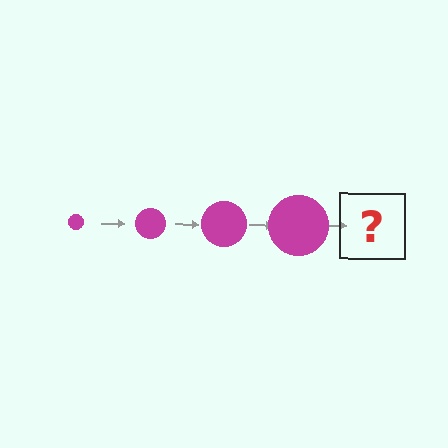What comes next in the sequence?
The next element should be a magenta circle, larger than the previous one.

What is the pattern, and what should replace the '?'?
The pattern is that the circle gets progressively larger each step. The '?' should be a magenta circle, larger than the previous one.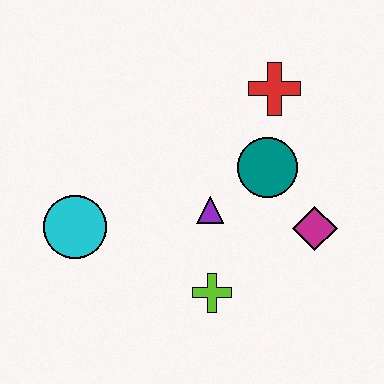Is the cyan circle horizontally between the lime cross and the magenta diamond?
No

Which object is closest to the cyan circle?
The purple triangle is closest to the cyan circle.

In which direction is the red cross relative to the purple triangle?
The red cross is above the purple triangle.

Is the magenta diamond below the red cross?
Yes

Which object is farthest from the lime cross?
The red cross is farthest from the lime cross.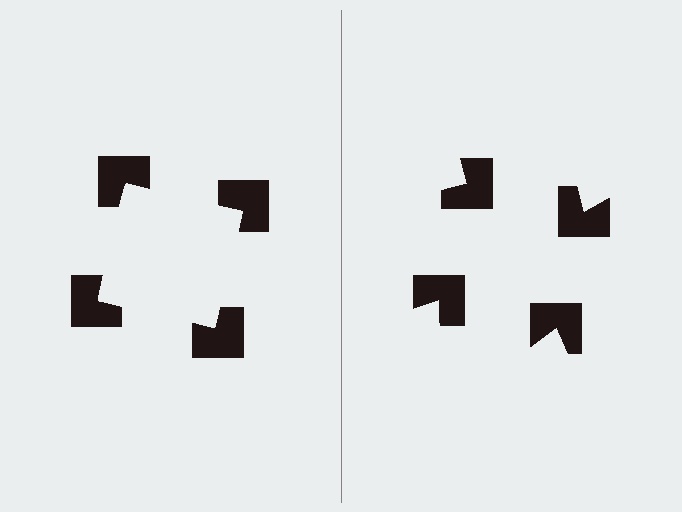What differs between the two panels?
The notched squares are positioned identically on both sides; only the wedge orientations differ. On the left they align to a square; on the right they are misaligned.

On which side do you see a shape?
An illusory square appears on the left side. On the right side the wedge cuts are rotated, so no coherent shape forms.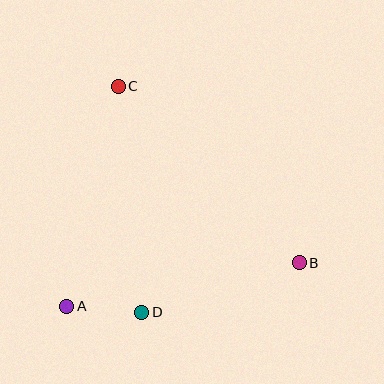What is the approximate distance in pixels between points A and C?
The distance between A and C is approximately 226 pixels.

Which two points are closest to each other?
Points A and D are closest to each other.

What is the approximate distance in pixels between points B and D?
The distance between B and D is approximately 165 pixels.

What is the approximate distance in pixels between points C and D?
The distance between C and D is approximately 227 pixels.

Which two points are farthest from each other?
Points B and C are farthest from each other.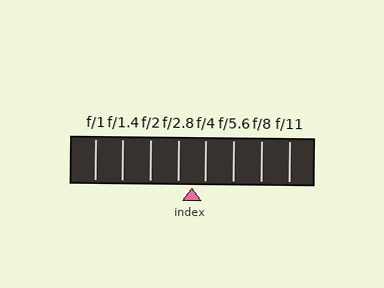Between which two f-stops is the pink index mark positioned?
The index mark is between f/2.8 and f/4.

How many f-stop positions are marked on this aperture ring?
There are 8 f-stop positions marked.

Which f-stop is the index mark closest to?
The index mark is closest to f/4.